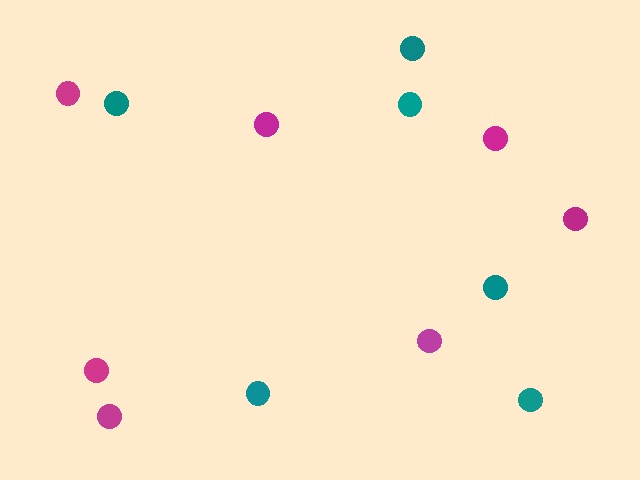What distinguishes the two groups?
There are 2 groups: one group of magenta circles (7) and one group of teal circles (6).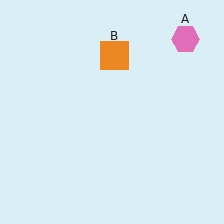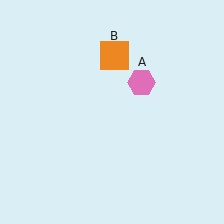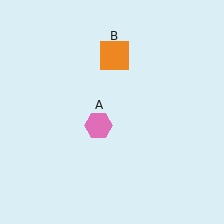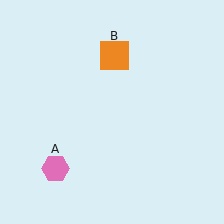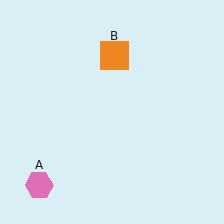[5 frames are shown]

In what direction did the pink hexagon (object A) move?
The pink hexagon (object A) moved down and to the left.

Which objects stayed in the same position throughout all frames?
Orange square (object B) remained stationary.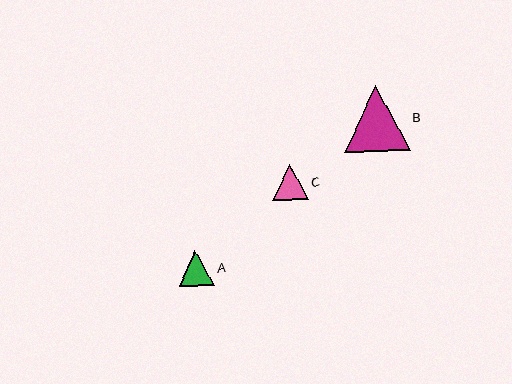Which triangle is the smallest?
Triangle C is the smallest with a size of approximately 36 pixels.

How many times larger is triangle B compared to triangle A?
Triangle B is approximately 1.8 times the size of triangle A.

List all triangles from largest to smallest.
From largest to smallest: B, A, C.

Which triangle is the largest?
Triangle B is the largest with a size of approximately 65 pixels.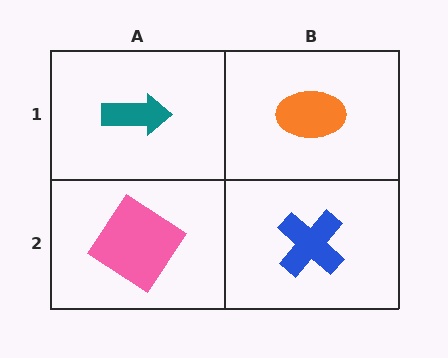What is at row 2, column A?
A pink diamond.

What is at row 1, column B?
An orange ellipse.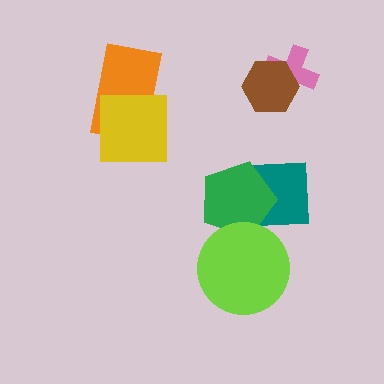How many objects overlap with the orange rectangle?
1 object overlaps with the orange rectangle.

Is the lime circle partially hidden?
No, no other shape covers it.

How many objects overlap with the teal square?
1 object overlaps with the teal square.